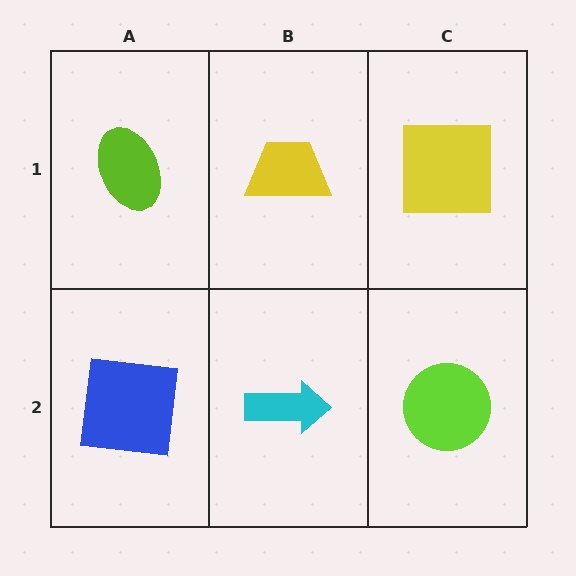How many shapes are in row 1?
3 shapes.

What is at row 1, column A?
A lime ellipse.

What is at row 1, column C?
A yellow square.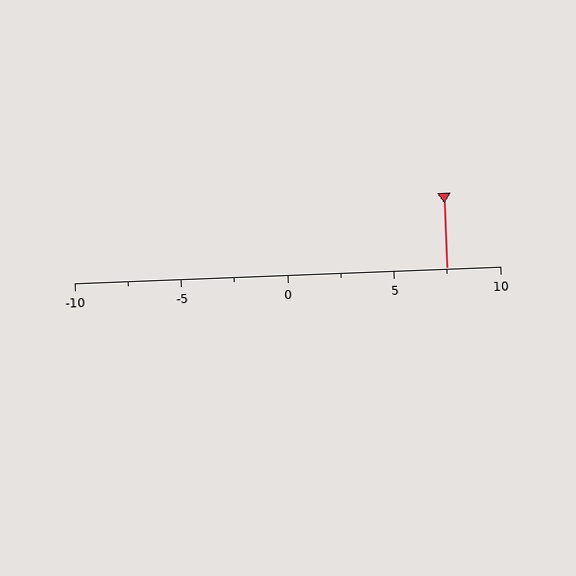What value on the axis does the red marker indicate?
The marker indicates approximately 7.5.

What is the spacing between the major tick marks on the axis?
The major ticks are spaced 5 apart.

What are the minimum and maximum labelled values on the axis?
The axis runs from -10 to 10.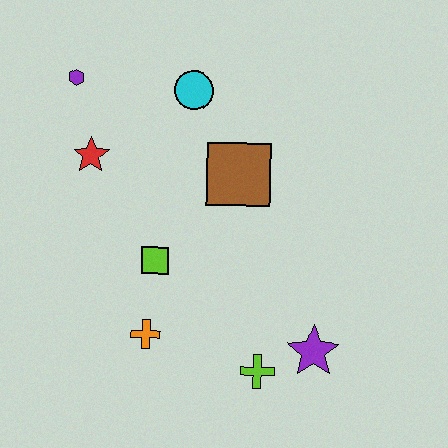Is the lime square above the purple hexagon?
No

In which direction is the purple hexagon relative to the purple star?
The purple hexagon is above the purple star.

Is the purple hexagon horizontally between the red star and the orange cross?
No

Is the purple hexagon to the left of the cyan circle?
Yes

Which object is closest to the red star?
The purple hexagon is closest to the red star.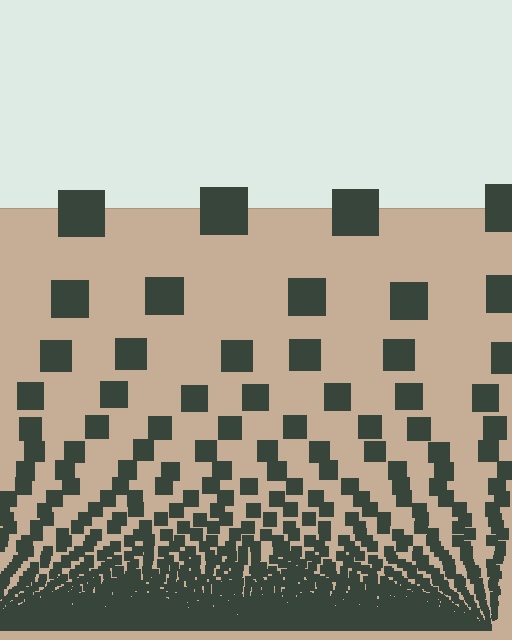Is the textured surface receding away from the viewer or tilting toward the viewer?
The surface appears to tilt toward the viewer. Texture elements get larger and sparser toward the top.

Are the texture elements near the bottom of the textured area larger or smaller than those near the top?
Smaller. The gradient is inverted — elements near the bottom are smaller and denser.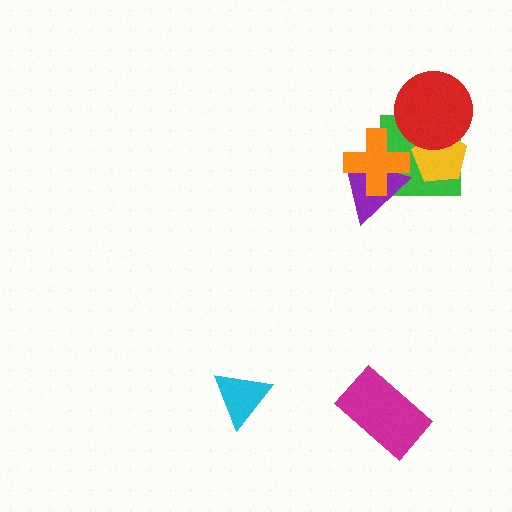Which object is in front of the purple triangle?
The orange cross is in front of the purple triangle.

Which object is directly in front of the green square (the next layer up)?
The purple triangle is directly in front of the green square.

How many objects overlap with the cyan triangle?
0 objects overlap with the cyan triangle.